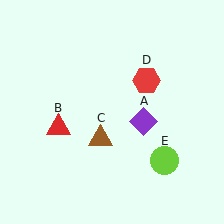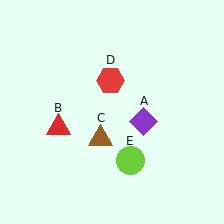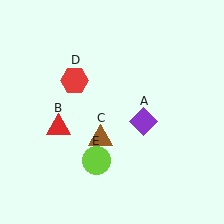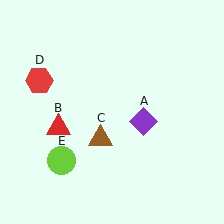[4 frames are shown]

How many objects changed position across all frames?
2 objects changed position: red hexagon (object D), lime circle (object E).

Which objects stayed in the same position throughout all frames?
Purple diamond (object A) and red triangle (object B) and brown triangle (object C) remained stationary.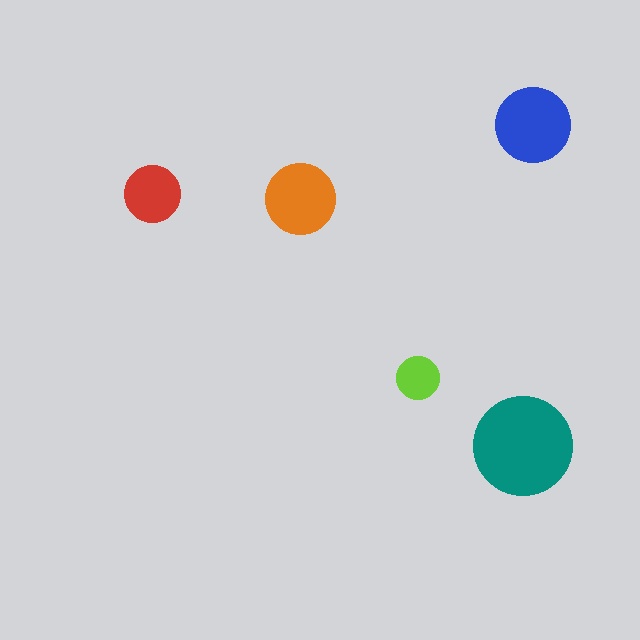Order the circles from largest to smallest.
the teal one, the blue one, the orange one, the red one, the lime one.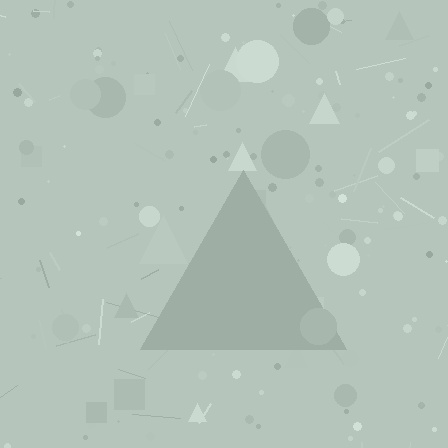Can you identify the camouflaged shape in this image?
The camouflaged shape is a triangle.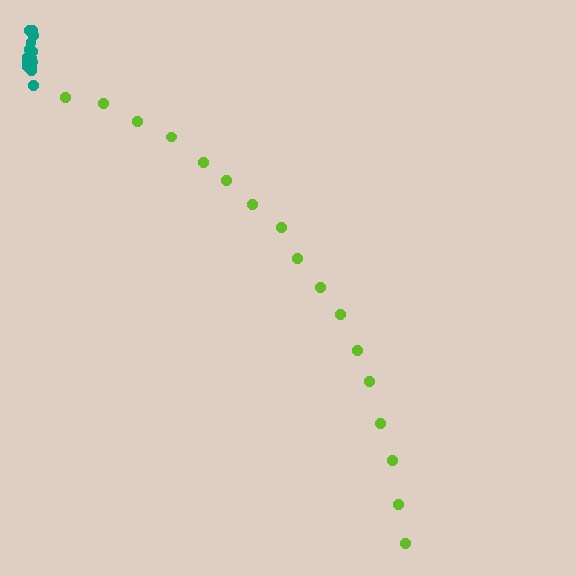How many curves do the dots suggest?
There are 2 distinct paths.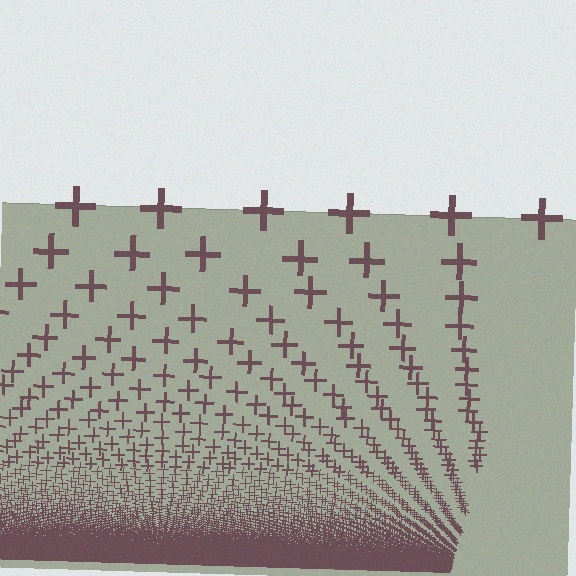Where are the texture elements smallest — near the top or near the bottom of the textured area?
Near the bottom.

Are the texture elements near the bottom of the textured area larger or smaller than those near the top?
Smaller. The gradient is inverted — elements near the bottom are smaller and denser.